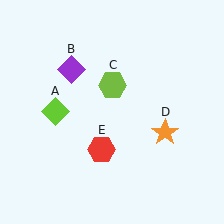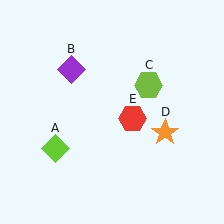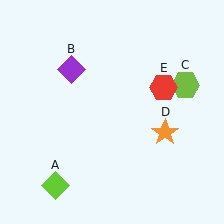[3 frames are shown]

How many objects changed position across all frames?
3 objects changed position: lime diamond (object A), lime hexagon (object C), red hexagon (object E).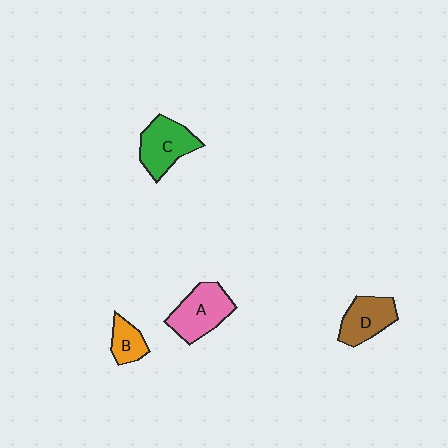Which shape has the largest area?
Shape A (pink).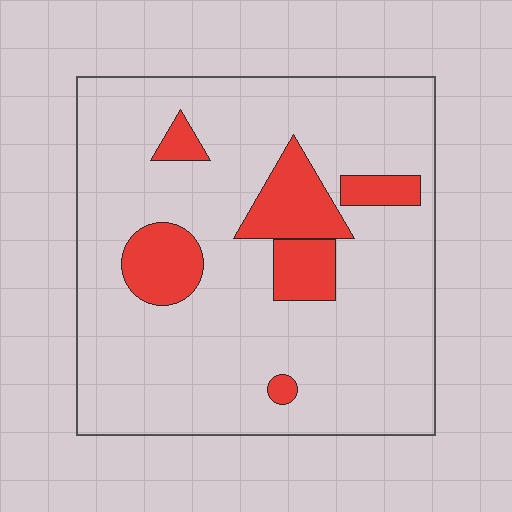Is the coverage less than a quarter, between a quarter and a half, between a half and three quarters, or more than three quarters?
Less than a quarter.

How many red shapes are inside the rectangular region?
6.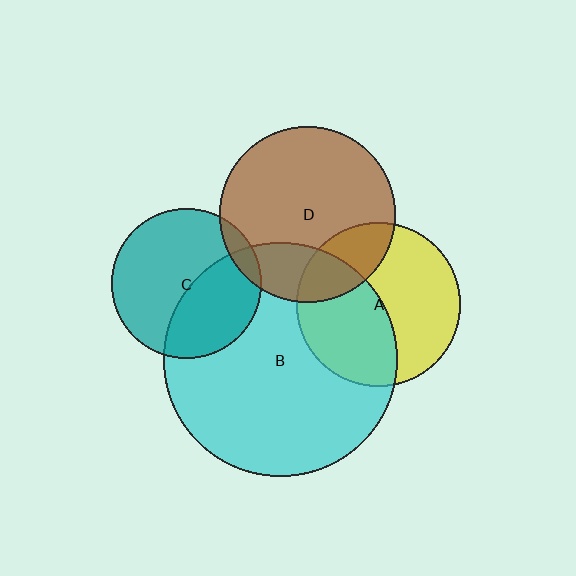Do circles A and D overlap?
Yes.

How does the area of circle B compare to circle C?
Approximately 2.4 times.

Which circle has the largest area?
Circle B (cyan).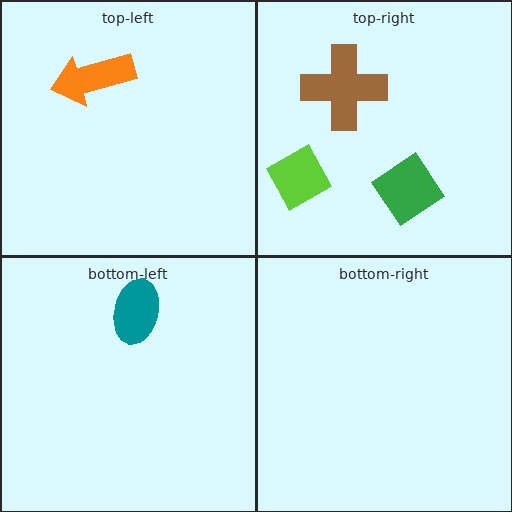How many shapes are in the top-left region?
1.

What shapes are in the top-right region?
The green diamond, the lime diamond, the brown cross.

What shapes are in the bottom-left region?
The teal ellipse.